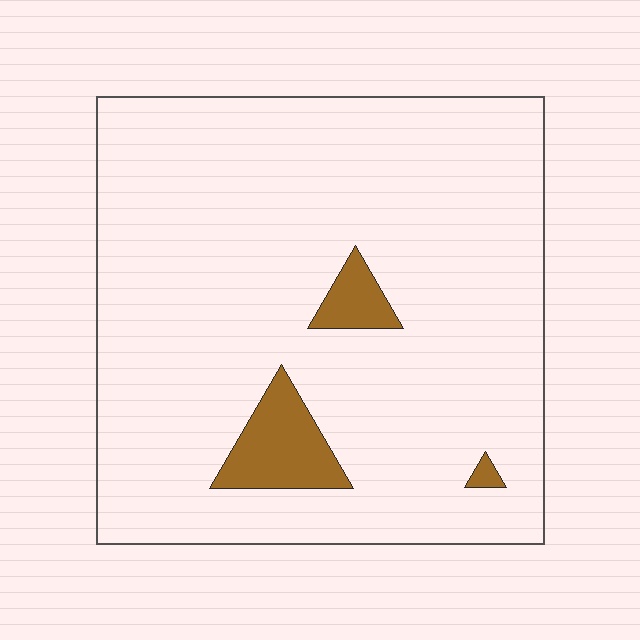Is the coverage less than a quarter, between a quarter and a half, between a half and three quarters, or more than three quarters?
Less than a quarter.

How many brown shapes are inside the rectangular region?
3.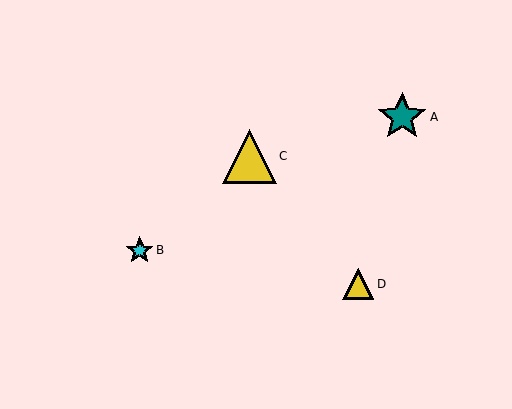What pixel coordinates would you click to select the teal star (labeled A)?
Click at (402, 117) to select the teal star A.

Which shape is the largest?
The yellow triangle (labeled C) is the largest.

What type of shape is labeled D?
Shape D is a yellow triangle.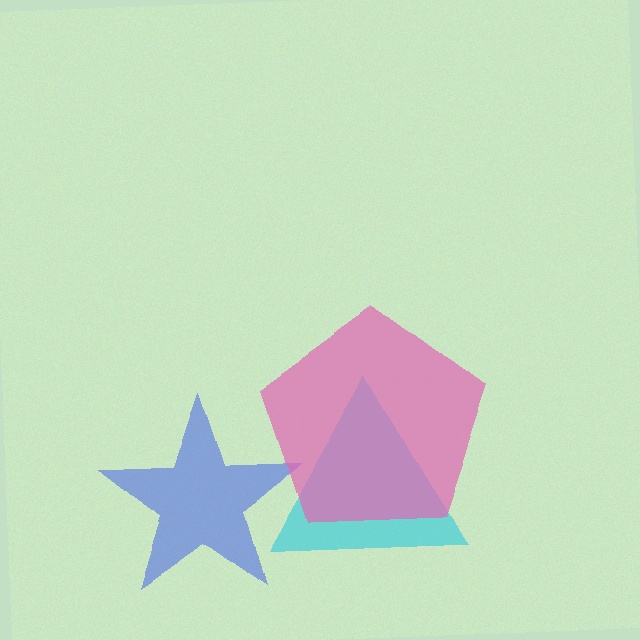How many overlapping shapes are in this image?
There are 3 overlapping shapes in the image.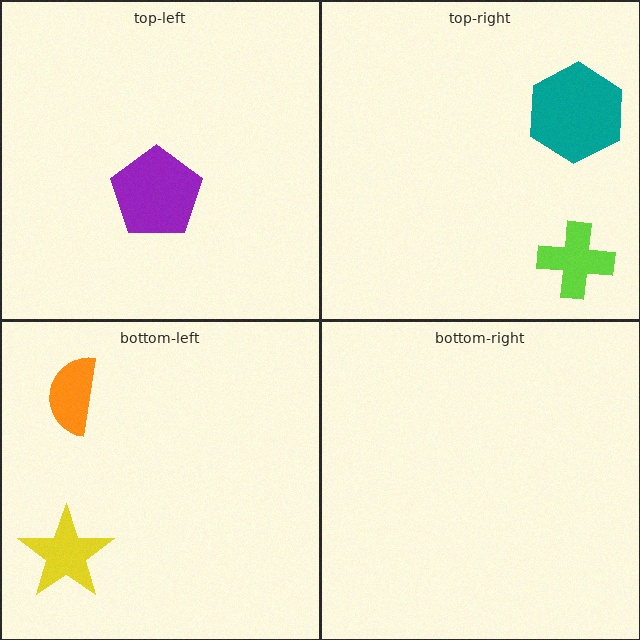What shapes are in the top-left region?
The purple pentagon.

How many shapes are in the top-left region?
1.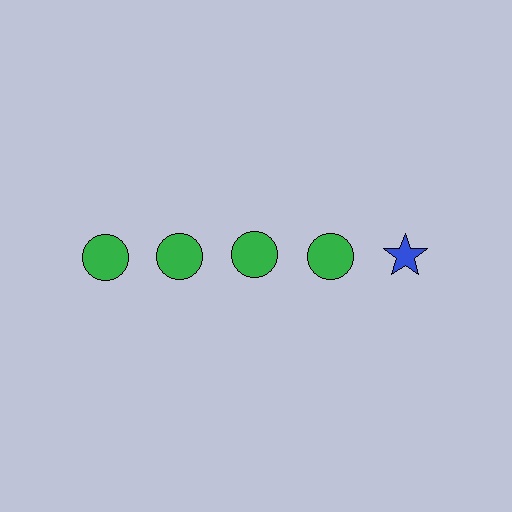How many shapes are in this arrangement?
There are 5 shapes arranged in a grid pattern.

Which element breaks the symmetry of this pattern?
The blue star in the top row, rightmost column breaks the symmetry. All other shapes are green circles.